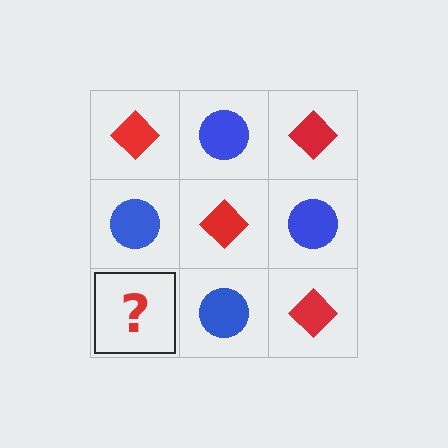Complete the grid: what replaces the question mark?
The question mark should be replaced with a red diamond.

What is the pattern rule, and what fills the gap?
The rule is that it alternates red diamond and blue circle in a checkerboard pattern. The gap should be filled with a red diamond.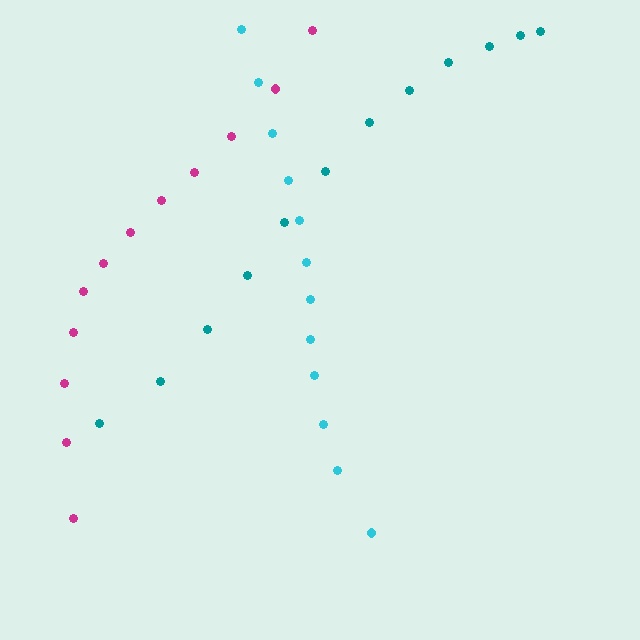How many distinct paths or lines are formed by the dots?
There are 3 distinct paths.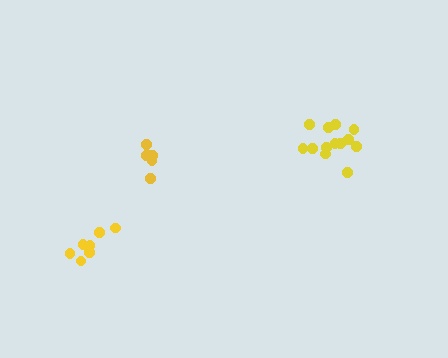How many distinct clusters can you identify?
There are 3 distinct clusters.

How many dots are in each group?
Group 1: 7 dots, Group 2: 7 dots, Group 3: 13 dots (27 total).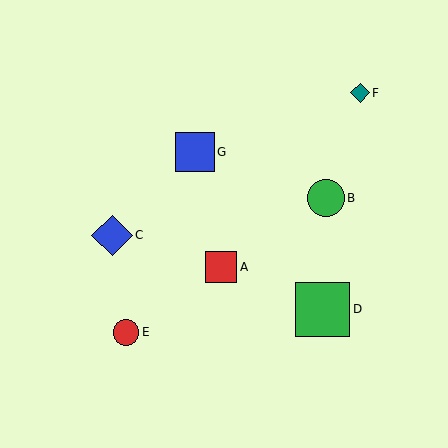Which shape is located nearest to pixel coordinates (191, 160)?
The blue square (labeled G) at (195, 152) is nearest to that location.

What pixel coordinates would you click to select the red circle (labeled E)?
Click at (126, 332) to select the red circle E.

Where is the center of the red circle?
The center of the red circle is at (126, 332).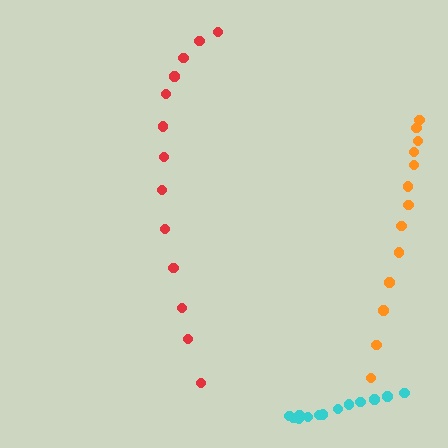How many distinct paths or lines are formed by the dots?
There are 3 distinct paths.